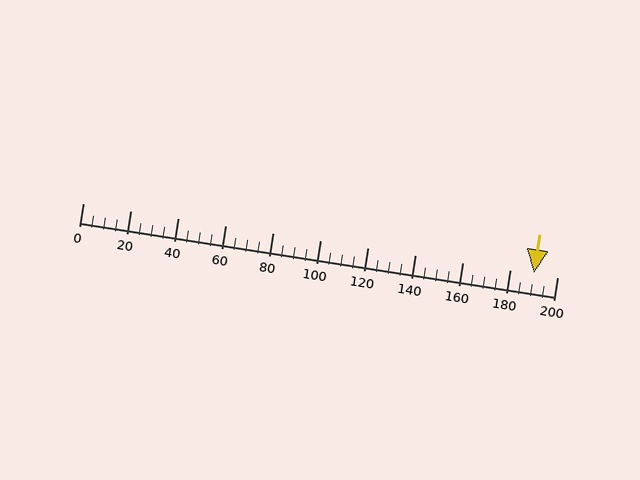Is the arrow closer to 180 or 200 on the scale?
The arrow is closer to 200.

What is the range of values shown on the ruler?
The ruler shows values from 0 to 200.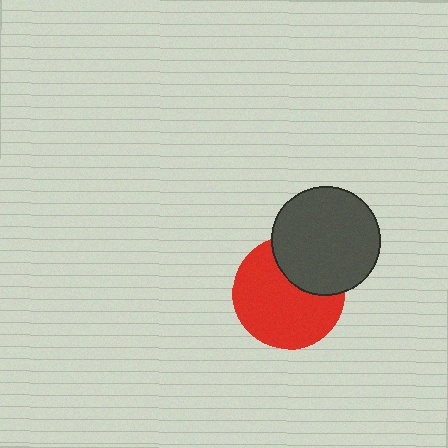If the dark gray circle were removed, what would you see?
You would see the complete red circle.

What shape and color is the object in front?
The object in front is a dark gray circle.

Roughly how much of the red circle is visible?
Most of it is visible (roughly 70%).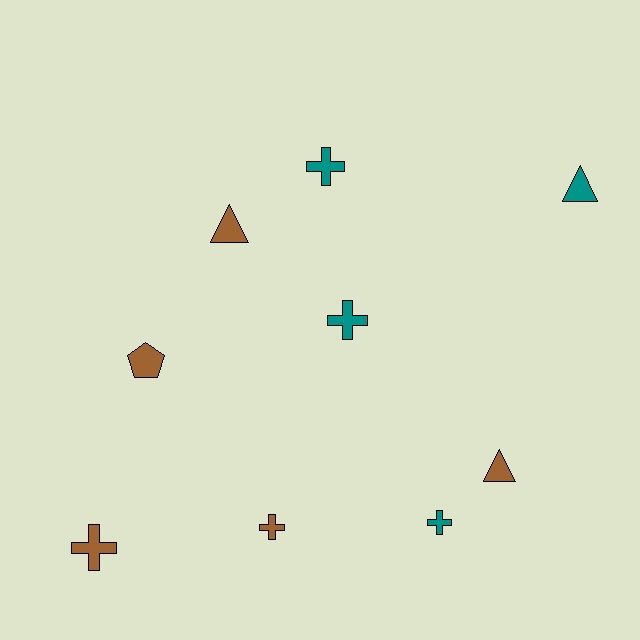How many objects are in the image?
There are 9 objects.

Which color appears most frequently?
Brown, with 5 objects.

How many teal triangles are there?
There is 1 teal triangle.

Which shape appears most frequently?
Cross, with 5 objects.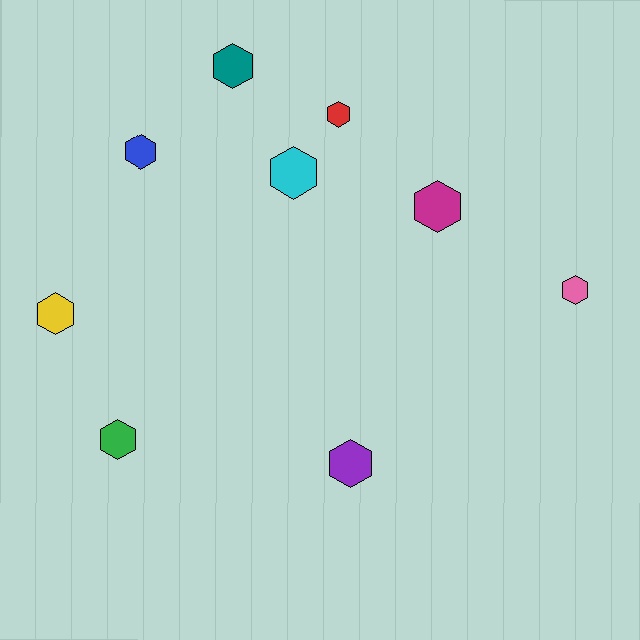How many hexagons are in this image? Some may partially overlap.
There are 9 hexagons.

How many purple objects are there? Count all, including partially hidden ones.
There is 1 purple object.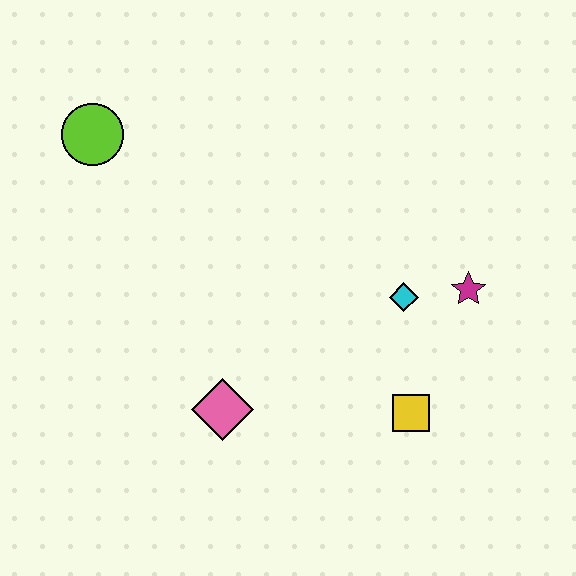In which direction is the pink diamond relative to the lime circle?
The pink diamond is below the lime circle.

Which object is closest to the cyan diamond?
The magenta star is closest to the cyan diamond.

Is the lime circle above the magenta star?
Yes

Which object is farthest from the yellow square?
The lime circle is farthest from the yellow square.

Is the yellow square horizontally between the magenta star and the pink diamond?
Yes